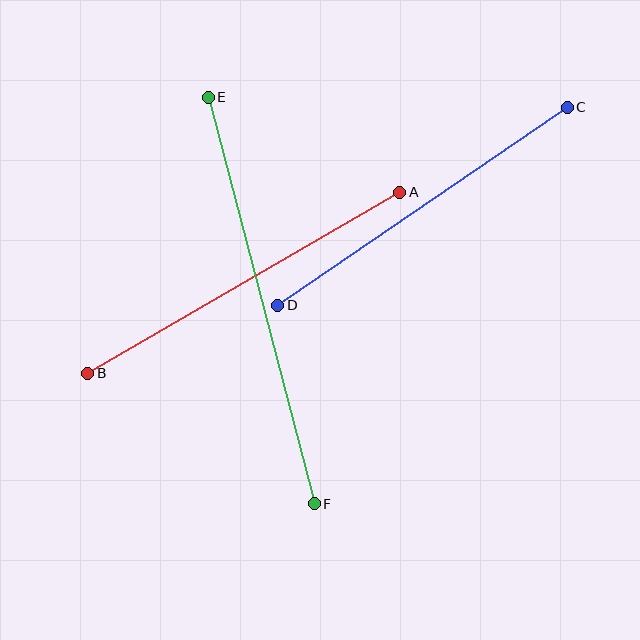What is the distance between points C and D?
The distance is approximately 350 pixels.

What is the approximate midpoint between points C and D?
The midpoint is at approximately (422, 206) pixels.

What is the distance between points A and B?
The distance is approximately 360 pixels.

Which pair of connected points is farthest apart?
Points E and F are farthest apart.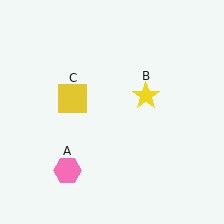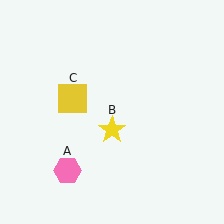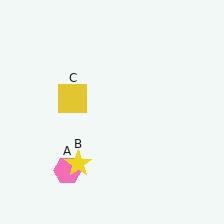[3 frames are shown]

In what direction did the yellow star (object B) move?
The yellow star (object B) moved down and to the left.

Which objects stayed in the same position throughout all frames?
Pink hexagon (object A) and yellow square (object C) remained stationary.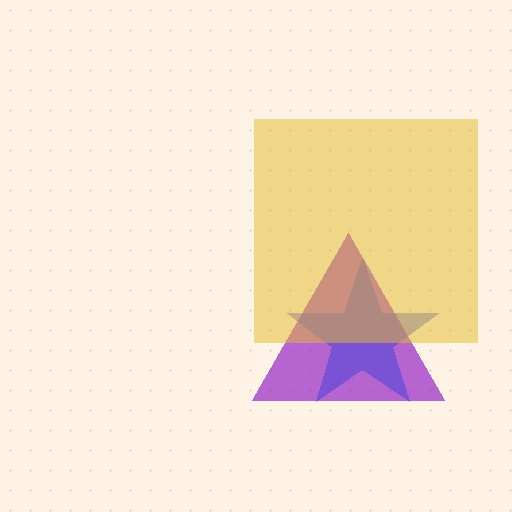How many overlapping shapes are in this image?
There are 3 overlapping shapes in the image.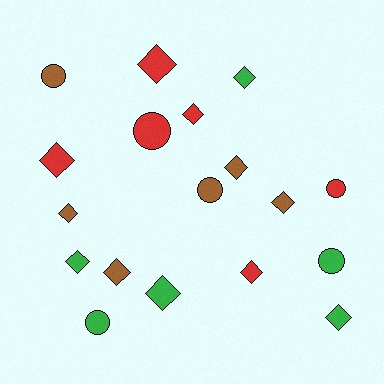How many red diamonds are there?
There are 4 red diamonds.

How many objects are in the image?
There are 18 objects.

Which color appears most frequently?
Brown, with 6 objects.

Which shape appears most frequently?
Diamond, with 12 objects.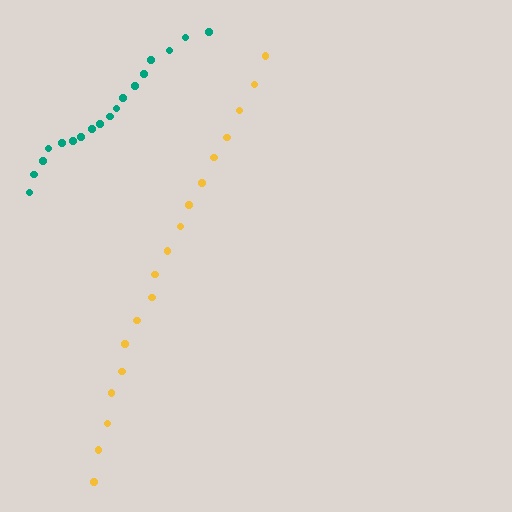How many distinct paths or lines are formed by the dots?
There are 2 distinct paths.